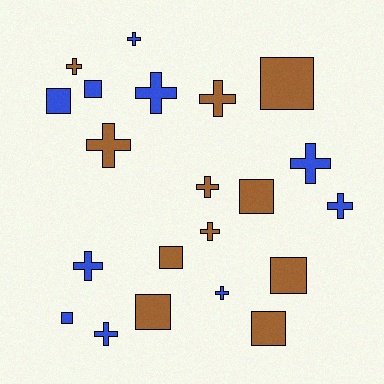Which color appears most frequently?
Brown, with 11 objects.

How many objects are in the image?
There are 21 objects.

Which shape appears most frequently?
Cross, with 12 objects.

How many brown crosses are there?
There are 5 brown crosses.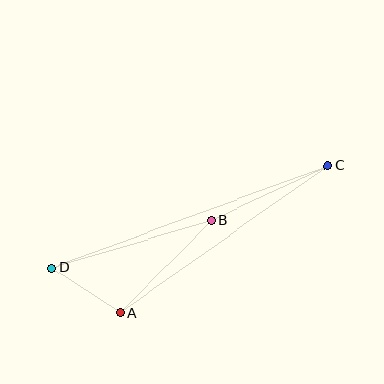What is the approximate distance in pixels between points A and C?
The distance between A and C is approximately 254 pixels.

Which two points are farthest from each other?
Points C and D are farthest from each other.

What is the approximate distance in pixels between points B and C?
The distance between B and C is approximately 128 pixels.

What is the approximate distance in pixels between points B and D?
The distance between B and D is approximately 167 pixels.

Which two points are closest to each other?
Points A and D are closest to each other.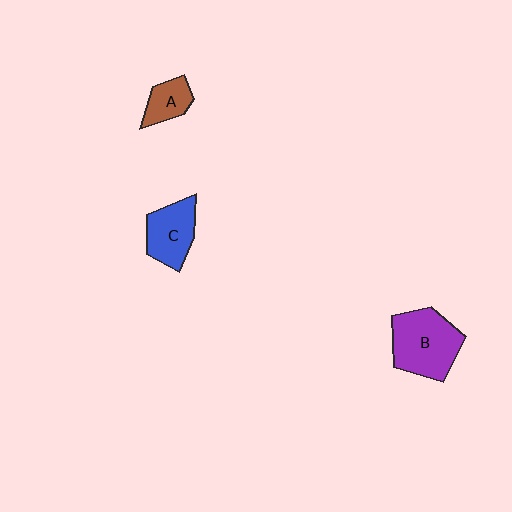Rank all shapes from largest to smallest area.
From largest to smallest: B (purple), C (blue), A (brown).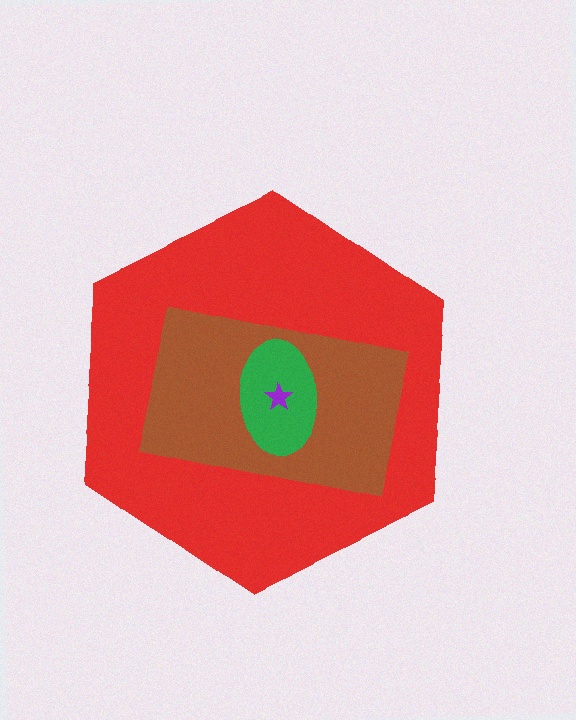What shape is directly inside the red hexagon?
The brown rectangle.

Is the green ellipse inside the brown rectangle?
Yes.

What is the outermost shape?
The red hexagon.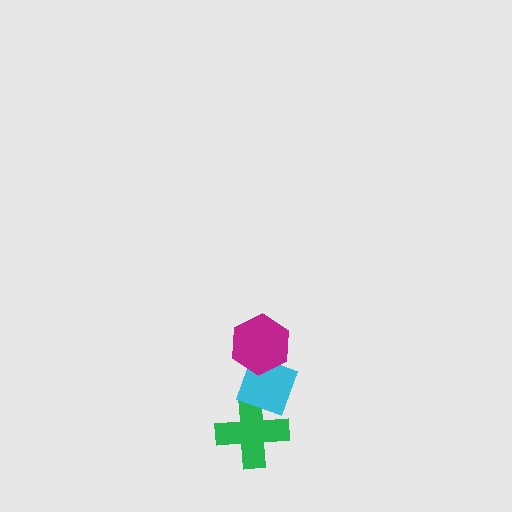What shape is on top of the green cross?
The cyan diamond is on top of the green cross.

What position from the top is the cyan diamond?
The cyan diamond is 2nd from the top.